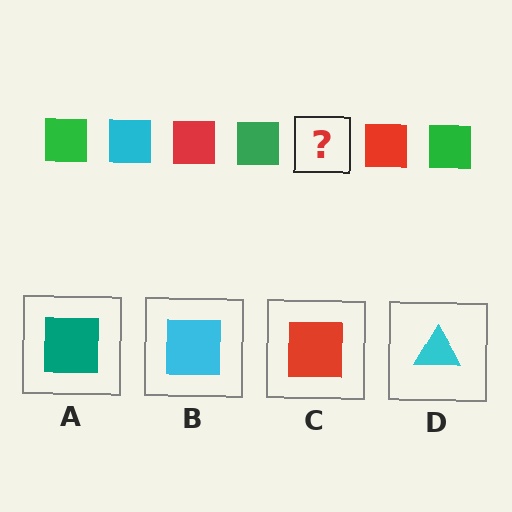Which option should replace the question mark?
Option B.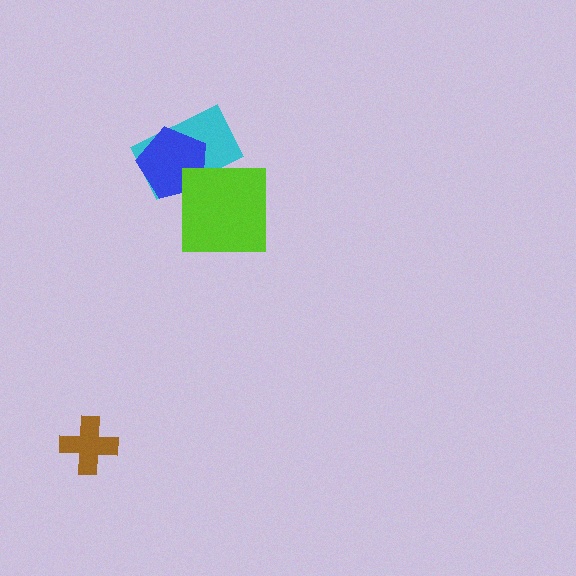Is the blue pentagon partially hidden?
Yes, it is partially covered by another shape.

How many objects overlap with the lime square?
2 objects overlap with the lime square.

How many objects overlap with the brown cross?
0 objects overlap with the brown cross.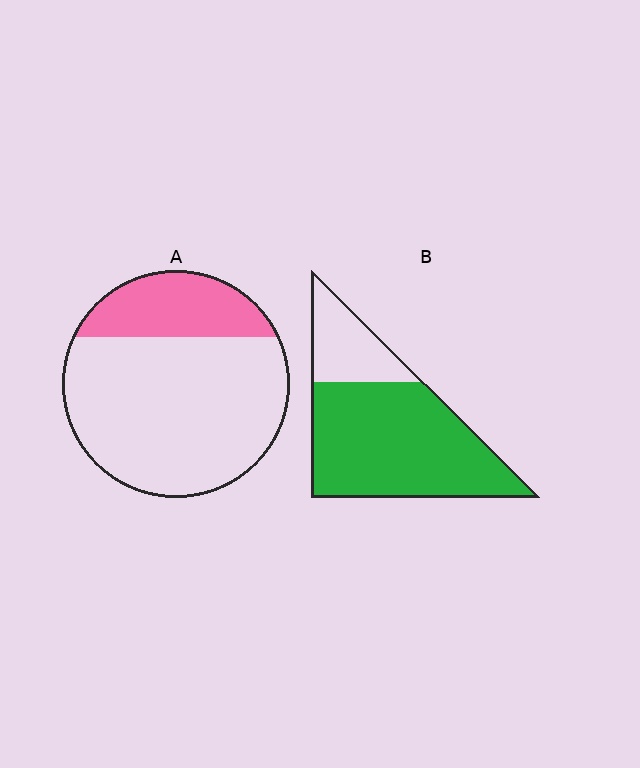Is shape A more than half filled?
No.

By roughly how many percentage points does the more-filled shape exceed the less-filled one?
By roughly 50 percentage points (B over A).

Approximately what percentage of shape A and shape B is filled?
A is approximately 25% and B is approximately 75%.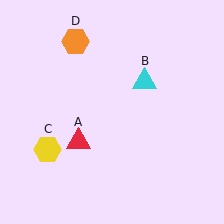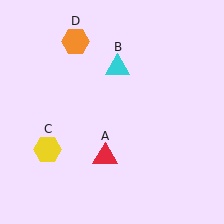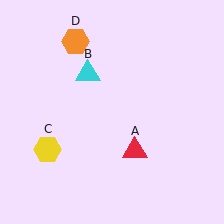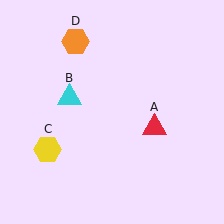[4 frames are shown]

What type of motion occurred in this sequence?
The red triangle (object A), cyan triangle (object B) rotated counterclockwise around the center of the scene.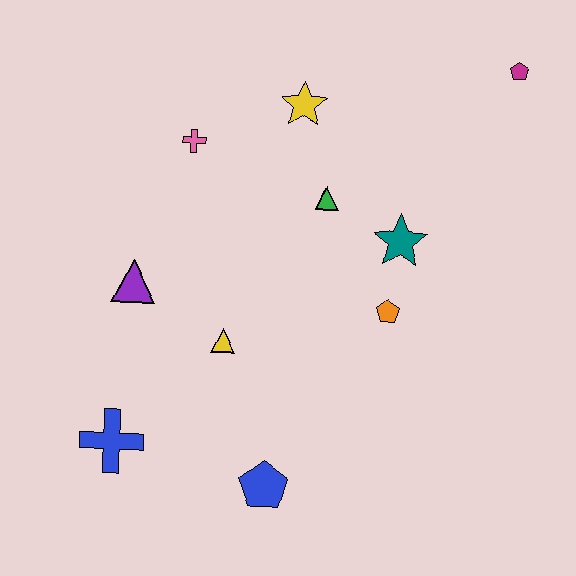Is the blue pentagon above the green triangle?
No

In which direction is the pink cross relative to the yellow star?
The pink cross is to the left of the yellow star.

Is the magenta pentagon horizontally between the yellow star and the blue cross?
No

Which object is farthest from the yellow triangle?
The magenta pentagon is farthest from the yellow triangle.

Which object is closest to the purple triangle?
The yellow triangle is closest to the purple triangle.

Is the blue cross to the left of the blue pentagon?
Yes